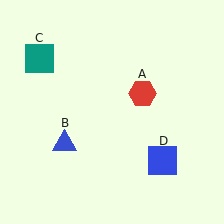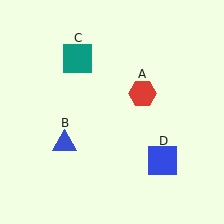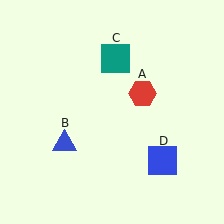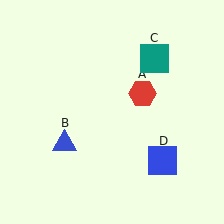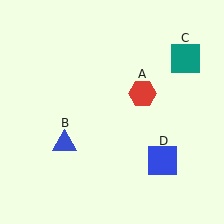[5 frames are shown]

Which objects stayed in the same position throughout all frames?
Red hexagon (object A) and blue triangle (object B) and blue square (object D) remained stationary.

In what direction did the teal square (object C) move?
The teal square (object C) moved right.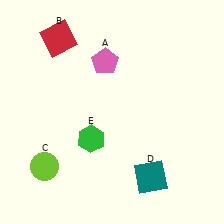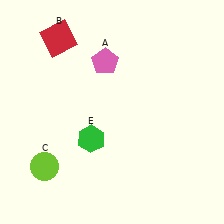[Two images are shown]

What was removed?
The teal square (D) was removed in Image 2.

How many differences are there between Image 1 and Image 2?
There is 1 difference between the two images.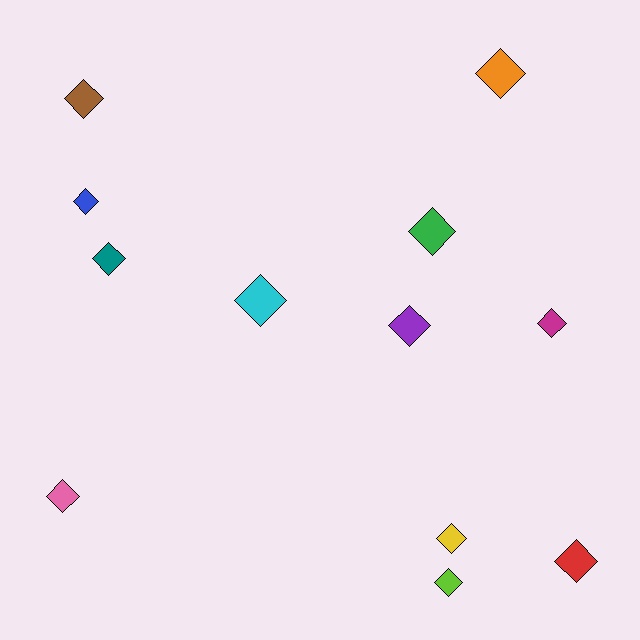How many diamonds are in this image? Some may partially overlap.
There are 12 diamonds.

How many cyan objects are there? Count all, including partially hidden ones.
There is 1 cyan object.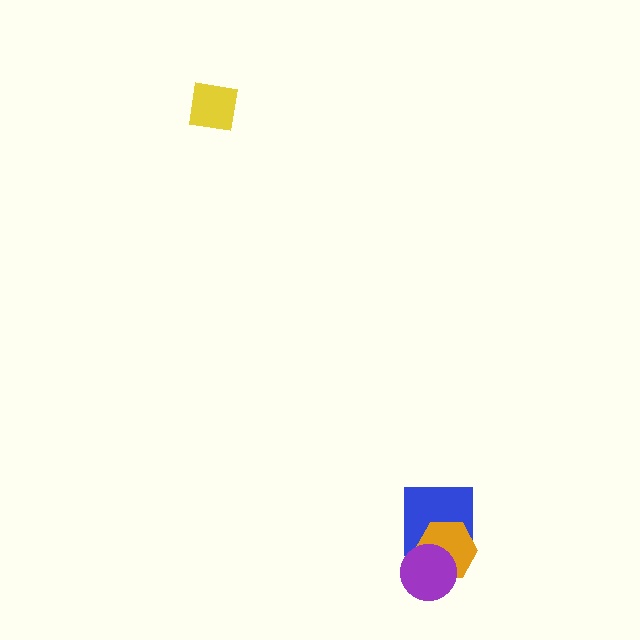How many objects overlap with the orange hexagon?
2 objects overlap with the orange hexagon.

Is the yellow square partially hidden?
No, no other shape covers it.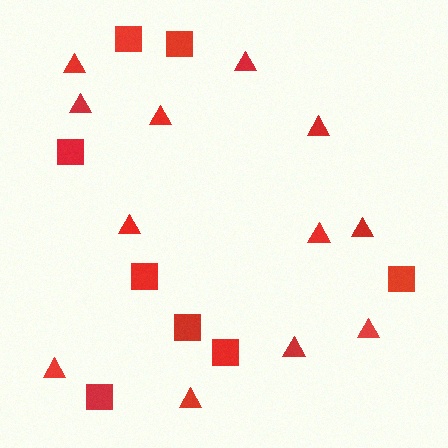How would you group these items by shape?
There are 2 groups: one group of triangles (12) and one group of squares (8).